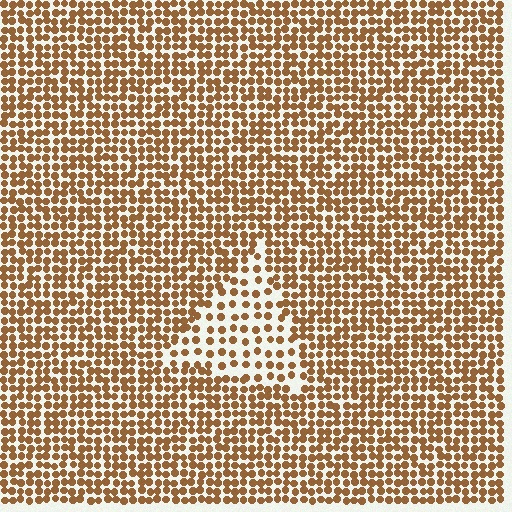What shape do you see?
I see a triangle.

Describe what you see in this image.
The image contains small brown elements arranged at two different densities. A triangle-shaped region is visible where the elements are less densely packed than the surrounding area.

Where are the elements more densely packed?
The elements are more densely packed outside the triangle boundary.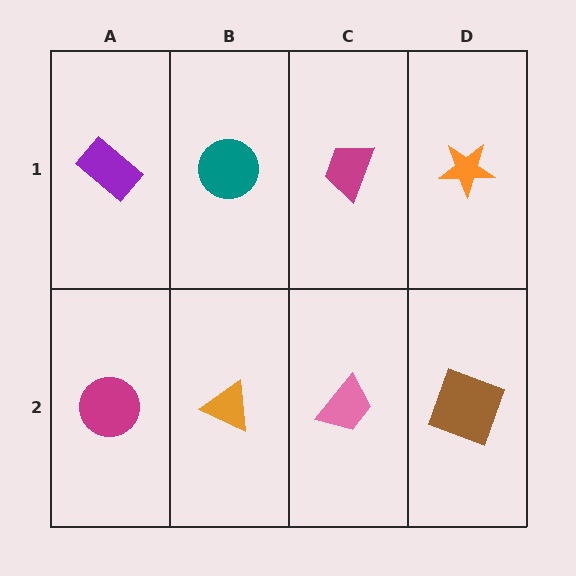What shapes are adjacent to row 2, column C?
A magenta trapezoid (row 1, column C), an orange triangle (row 2, column B), a brown square (row 2, column D).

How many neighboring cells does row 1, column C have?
3.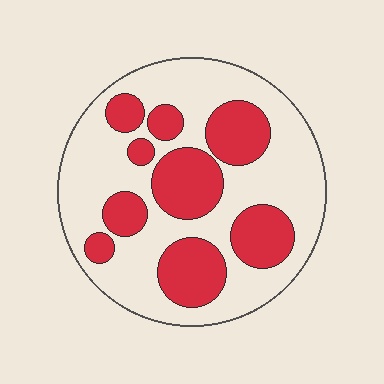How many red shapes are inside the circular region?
9.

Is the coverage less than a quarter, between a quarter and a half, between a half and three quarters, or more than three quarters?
Between a quarter and a half.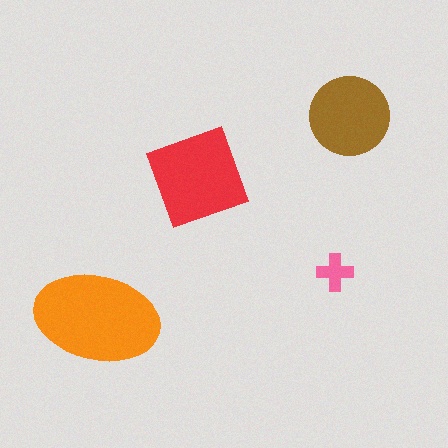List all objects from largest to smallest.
The orange ellipse, the red diamond, the brown circle, the pink cross.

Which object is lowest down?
The orange ellipse is bottommost.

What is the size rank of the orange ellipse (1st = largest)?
1st.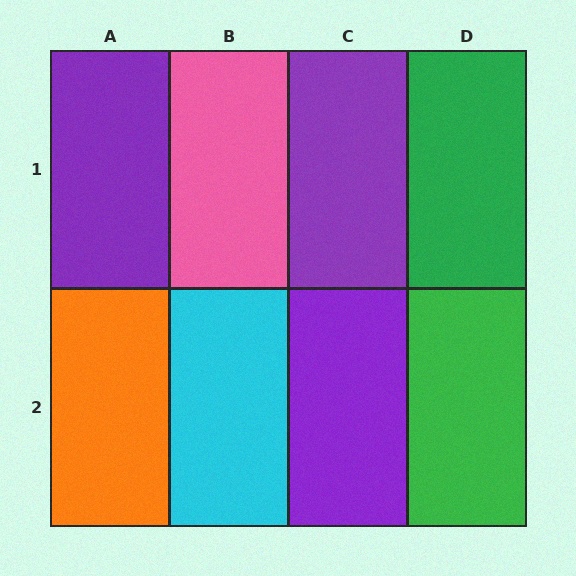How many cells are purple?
3 cells are purple.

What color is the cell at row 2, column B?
Cyan.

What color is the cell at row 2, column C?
Purple.